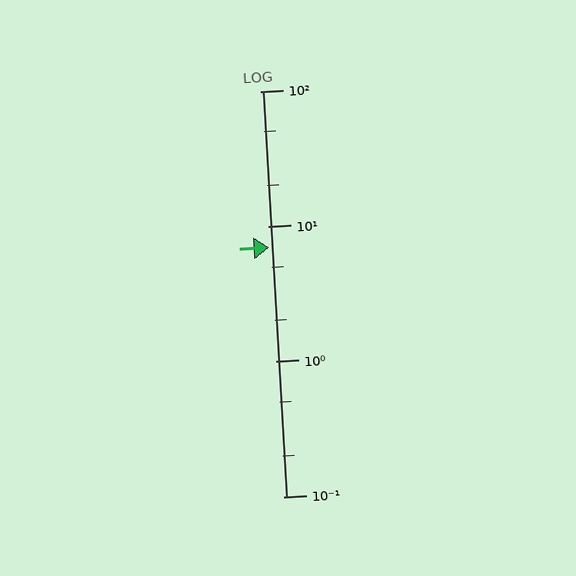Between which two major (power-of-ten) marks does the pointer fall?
The pointer is between 1 and 10.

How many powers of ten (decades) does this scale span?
The scale spans 3 decades, from 0.1 to 100.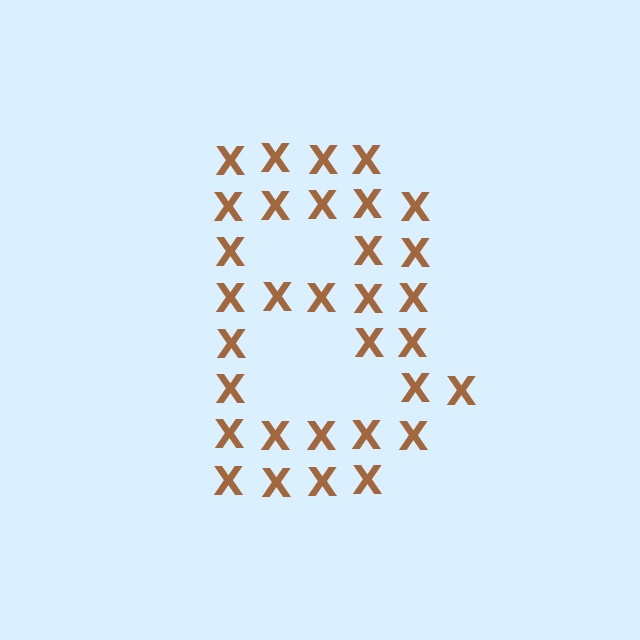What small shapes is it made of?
It is made of small letter X's.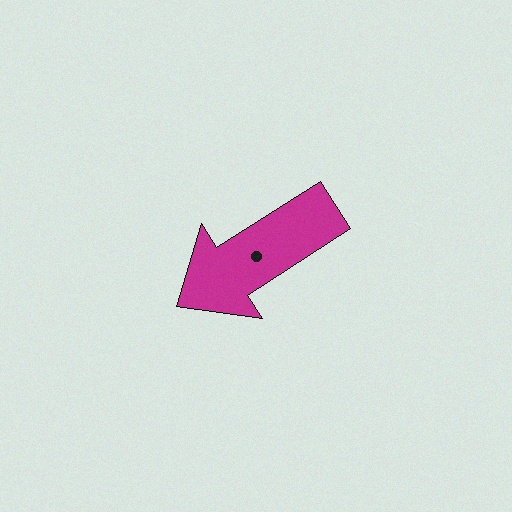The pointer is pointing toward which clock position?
Roughly 8 o'clock.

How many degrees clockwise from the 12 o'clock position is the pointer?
Approximately 237 degrees.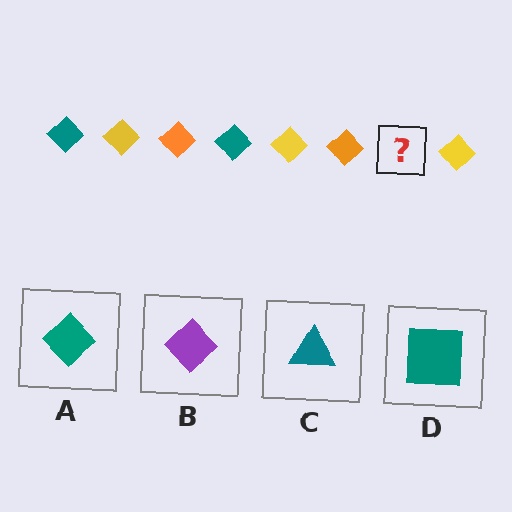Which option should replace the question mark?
Option A.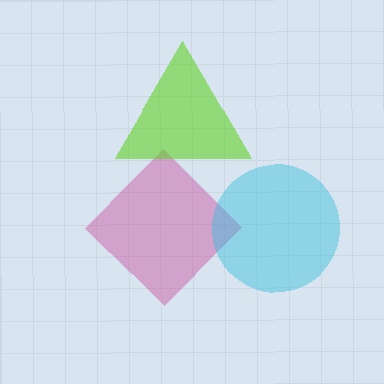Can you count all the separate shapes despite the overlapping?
Yes, there are 3 separate shapes.